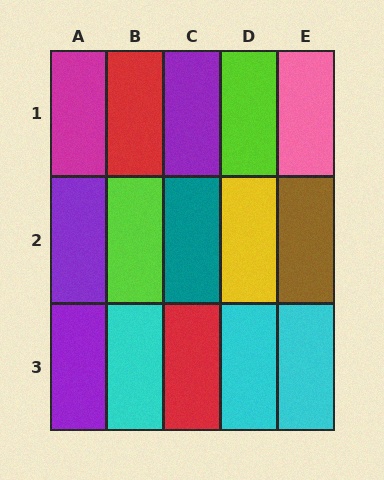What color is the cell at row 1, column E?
Pink.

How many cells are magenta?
1 cell is magenta.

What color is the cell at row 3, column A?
Purple.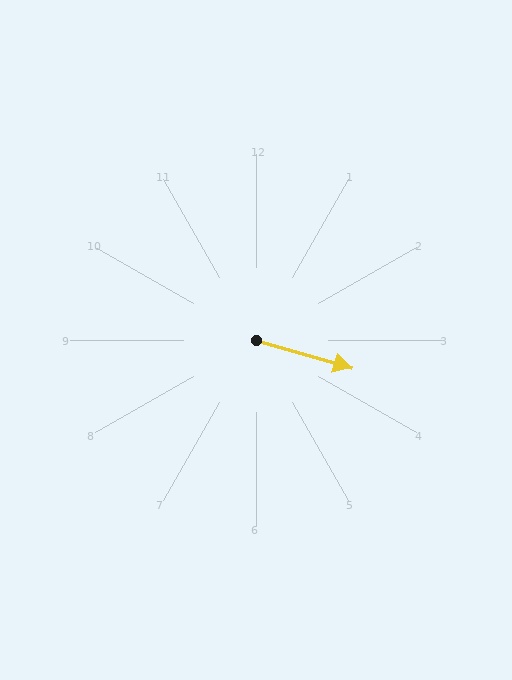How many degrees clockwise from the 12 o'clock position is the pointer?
Approximately 106 degrees.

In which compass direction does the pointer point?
East.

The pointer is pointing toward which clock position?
Roughly 4 o'clock.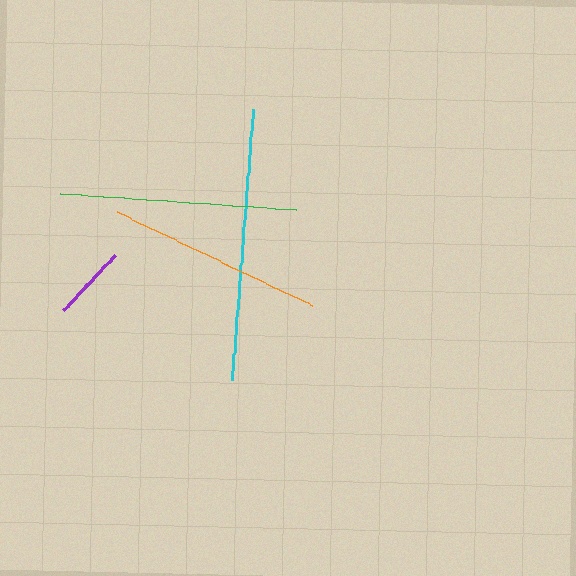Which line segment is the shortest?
The purple line is the shortest at approximately 75 pixels.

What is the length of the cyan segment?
The cyan segment is approximately 272 pixels long.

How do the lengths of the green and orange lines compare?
The green and orange lines are approximately the same length.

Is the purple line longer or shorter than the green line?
The green line is longer than the purple line.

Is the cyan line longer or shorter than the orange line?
The cyan line is longer than the orange line.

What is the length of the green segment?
The green segment is approximately 236 pixels long.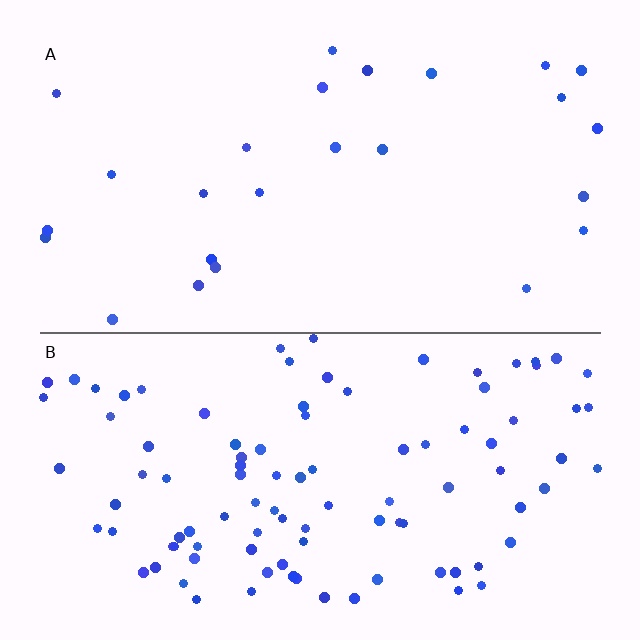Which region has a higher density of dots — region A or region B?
B (the bottom).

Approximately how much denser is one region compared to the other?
Approximately 4.0× — region B over region A.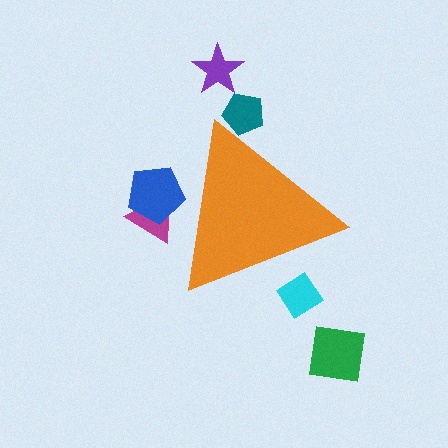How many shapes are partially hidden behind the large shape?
4 shapes are partially hidden.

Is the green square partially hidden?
No, the green square is fully visible.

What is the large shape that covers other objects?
An orange triangle.